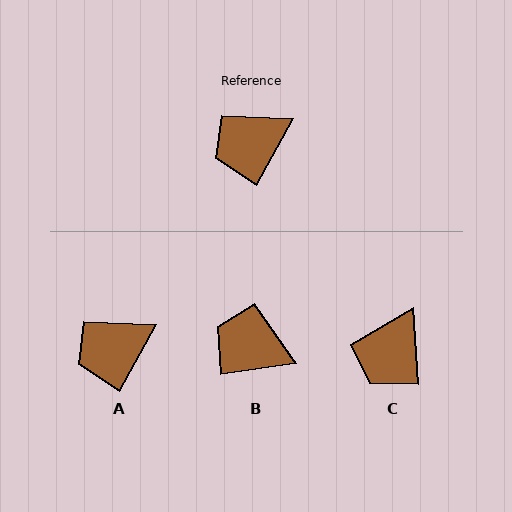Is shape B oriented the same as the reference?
No, it is off by about 52 degrees.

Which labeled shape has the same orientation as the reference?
A.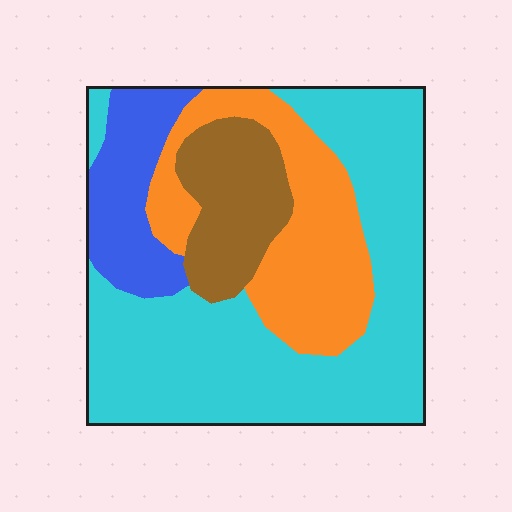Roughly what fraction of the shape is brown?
Brown covers about 15% of the shape.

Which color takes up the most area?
Cyan, at roughly 50%.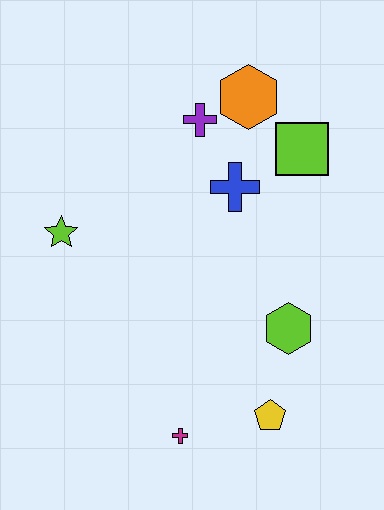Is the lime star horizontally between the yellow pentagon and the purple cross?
No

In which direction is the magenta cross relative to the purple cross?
The magenta cross is below the purple cross.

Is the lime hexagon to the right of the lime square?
No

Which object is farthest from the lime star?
The yellow pentagon is farthest from the lime star.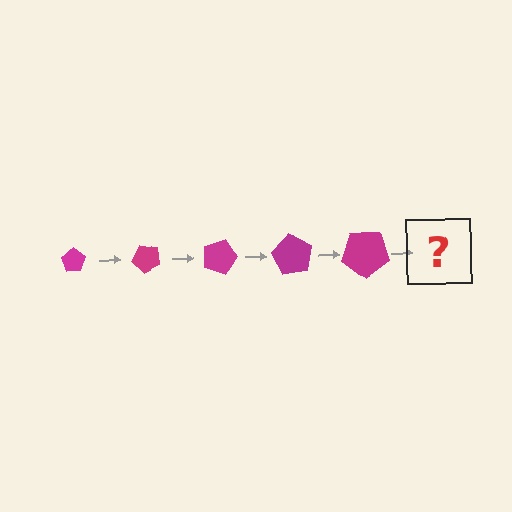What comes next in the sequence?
The next element should be a pentagon, larger than the previous one and rotated 225 degrees from the start.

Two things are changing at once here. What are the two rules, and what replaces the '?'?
The two rules are that the pentagon grows larger each step and it rotates 45 degrees each step. The '?' should be a pentagon, larger than the previous one and rotated 225 degrees from the start.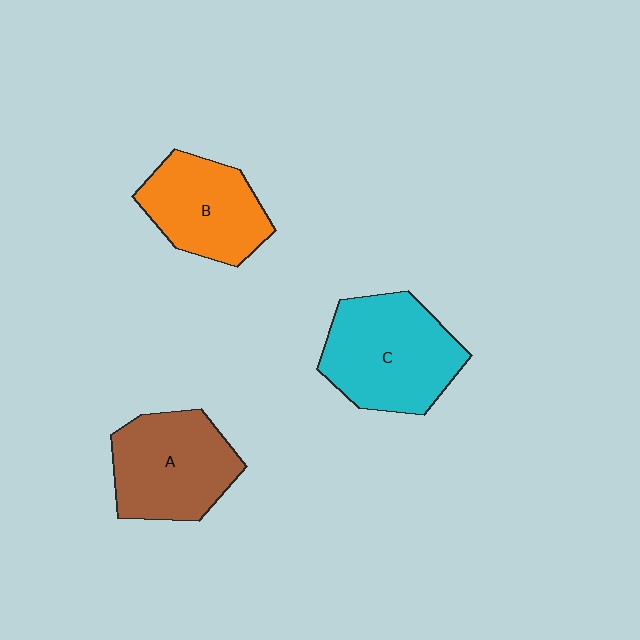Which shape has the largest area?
Shape C (cyan).